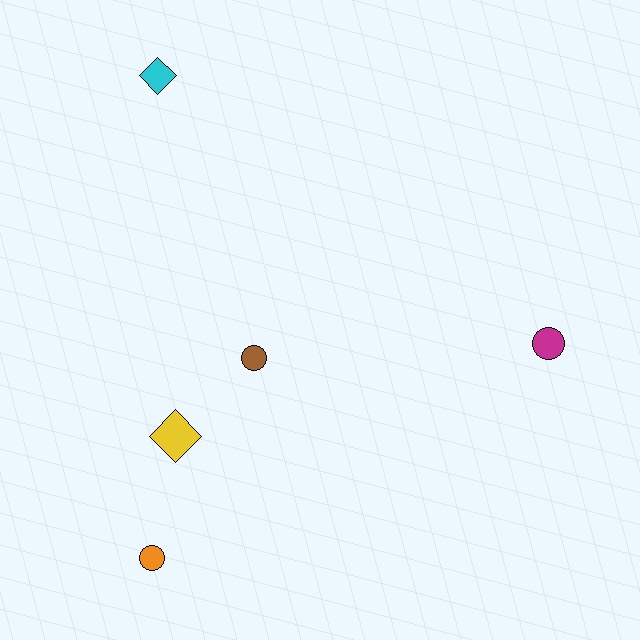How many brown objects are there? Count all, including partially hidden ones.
There is 1 brown object.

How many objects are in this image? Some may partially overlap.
There are 5 objects.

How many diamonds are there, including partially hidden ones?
There are 2 diamonds.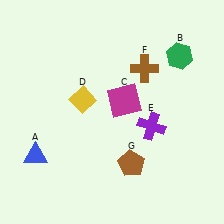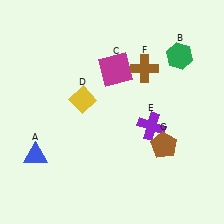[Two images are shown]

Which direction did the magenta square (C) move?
The magenta square (C) moved up.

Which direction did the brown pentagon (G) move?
The brown pentagon (G) moved right.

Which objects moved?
The objects that moved are: the magenta square (C), the brown pentagon (G).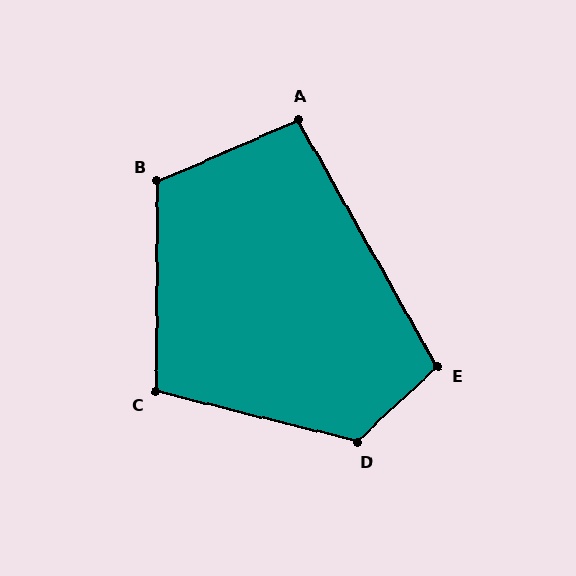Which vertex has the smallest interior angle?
A, at approximately 96 degrees.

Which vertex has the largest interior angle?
D, at approximately 123 degrees.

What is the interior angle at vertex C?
Approximately 103 degrees (obtuse).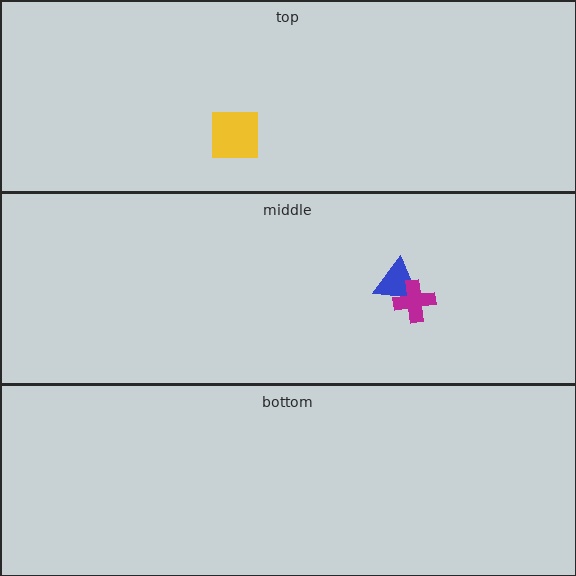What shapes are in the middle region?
The blue triangle, the magenta cross.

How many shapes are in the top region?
1.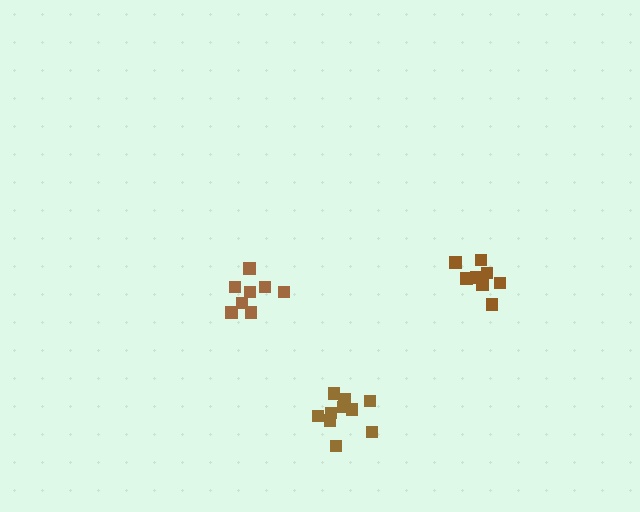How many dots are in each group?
Group 1: 10 dots, Group 2: 8 dots, Group 3: 8 dots (26 total).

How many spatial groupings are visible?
There are 3 spatial groupings.